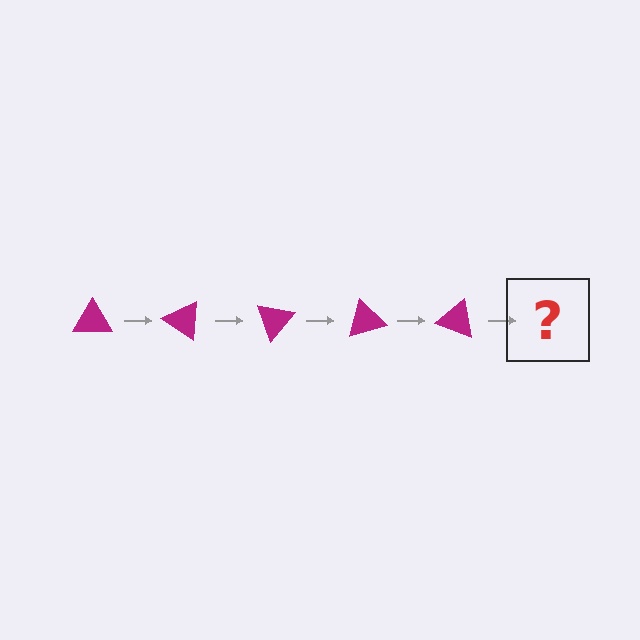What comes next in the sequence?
The next element should be a magenta triangle rotated 175 degrees.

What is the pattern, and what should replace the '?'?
The pattern is that the triangle rotates 35 degrees each step. The '?' should be a magenta triangle rotated 175 degrees.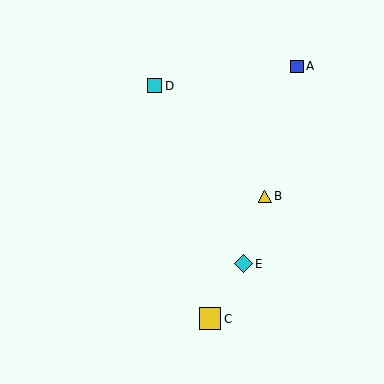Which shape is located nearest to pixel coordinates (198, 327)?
The yellow square (labeled C) at (210, 319) is nearest to that location.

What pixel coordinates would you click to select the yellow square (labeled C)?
Click at (210, 319) to select the yellow square C.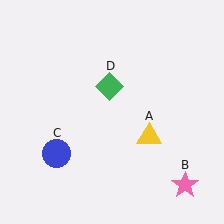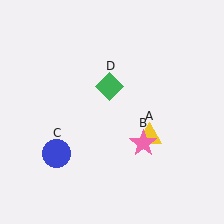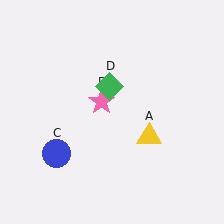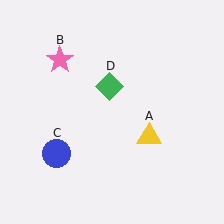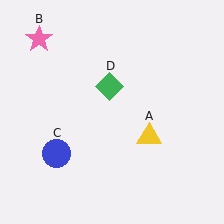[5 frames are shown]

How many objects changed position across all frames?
1 object changed position: pink star (object B).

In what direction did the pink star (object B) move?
The pink star (object B) moved up and to the left.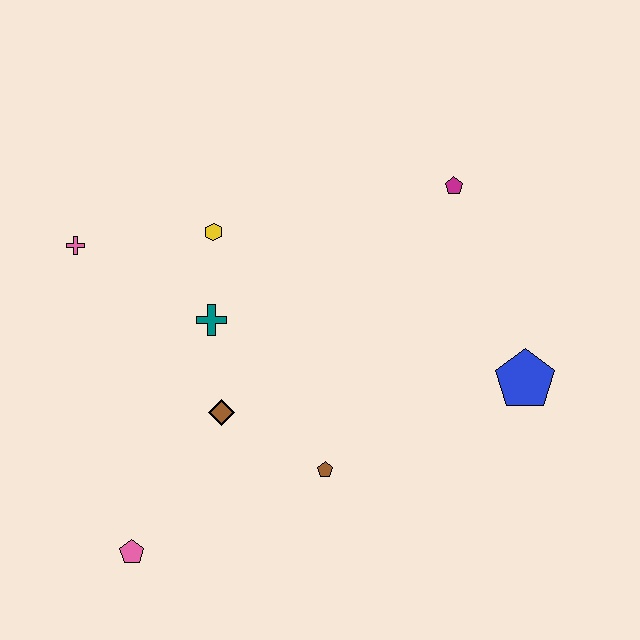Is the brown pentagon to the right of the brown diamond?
Yes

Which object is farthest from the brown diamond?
The magenta pentagon is farthest from the brown diamond.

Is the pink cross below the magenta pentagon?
Yes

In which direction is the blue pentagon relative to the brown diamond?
The blue pentagon is to the right of the brown diamond.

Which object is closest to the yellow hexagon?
The teal cross is closest to the yellow hexagon.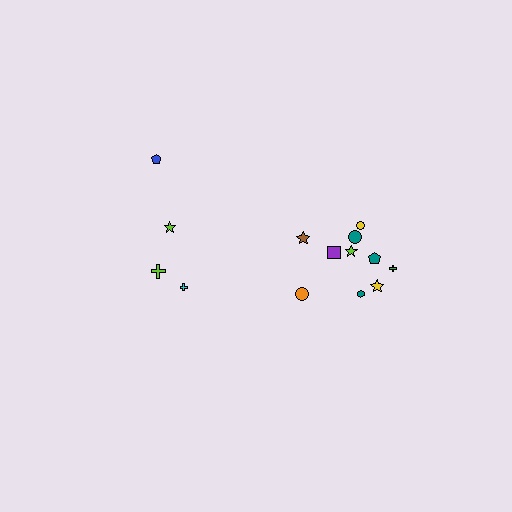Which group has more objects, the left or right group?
The right group.